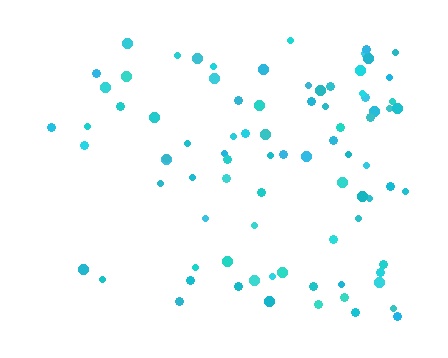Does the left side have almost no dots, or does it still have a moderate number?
Still a moderate number, just noticeably fewer than the right.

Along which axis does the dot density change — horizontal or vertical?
Horizontal.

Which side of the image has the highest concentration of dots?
The right.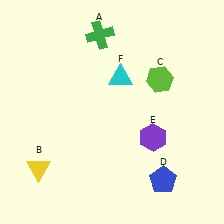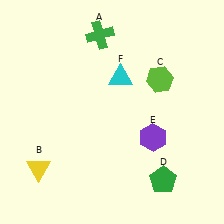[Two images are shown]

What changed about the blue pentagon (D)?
In Image 1, D is blue. In Image 2, it changed to green.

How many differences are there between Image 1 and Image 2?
There is 1 difference between the two images.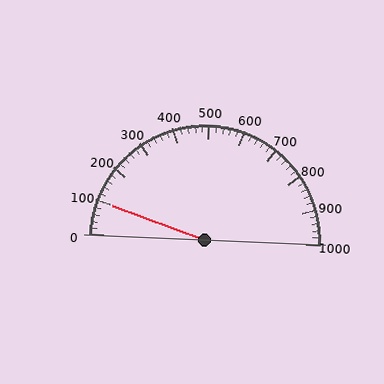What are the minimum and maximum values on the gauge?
The gauge ranges from 0 to 1000.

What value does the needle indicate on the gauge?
The needle indicates approximately 100.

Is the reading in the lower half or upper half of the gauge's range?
The reading is in the lower half of the range (0 to 1000).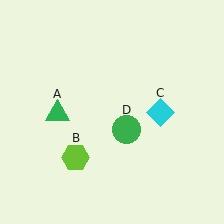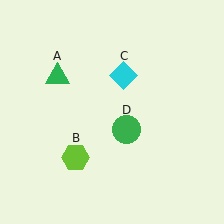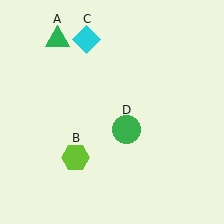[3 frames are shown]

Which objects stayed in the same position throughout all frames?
Lime hexagon (object B) and green circle (object D) remained stationary.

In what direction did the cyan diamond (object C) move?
The cyan diamond (object C) moved up and to the left.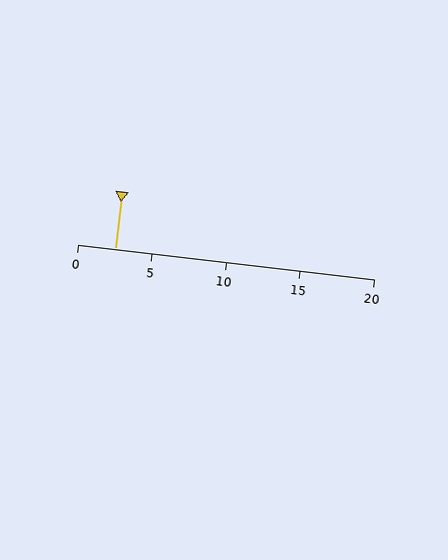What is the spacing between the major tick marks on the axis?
The major ticks are spaced 5 apart.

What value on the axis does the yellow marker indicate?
The marker indicates approximately 2.5.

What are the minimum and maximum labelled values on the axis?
The axis runs from 0 to 20.